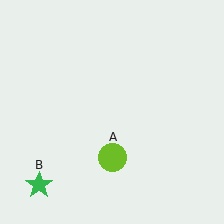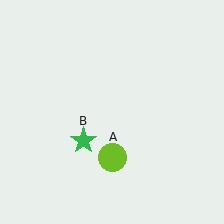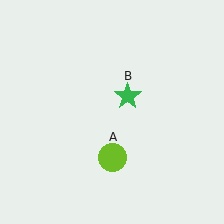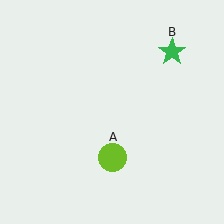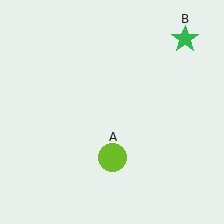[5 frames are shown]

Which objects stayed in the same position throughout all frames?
Lime circle (object A) remained stationary.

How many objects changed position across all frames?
1 object changed position: green star (object B).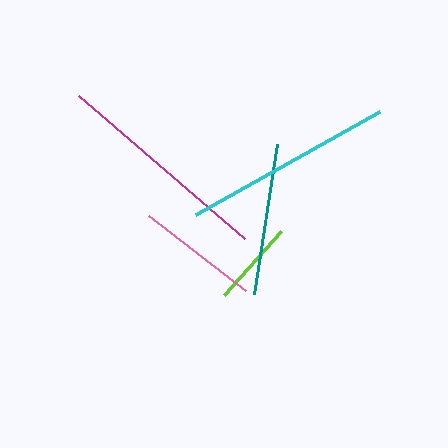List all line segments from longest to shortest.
From longest to shortest: magenta, cyan, teal, pink, lime.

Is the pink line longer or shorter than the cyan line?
The cyan line is longer than the pink line.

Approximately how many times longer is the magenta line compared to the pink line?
The magenta line is approximately 1.8 times the length of the pink line.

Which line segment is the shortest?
The lime line is the shortest at approximately 86 pixels.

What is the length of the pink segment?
The pink segment is approximately 123 pixels long.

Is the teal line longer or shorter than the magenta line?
The magenta line is longer than the teal line.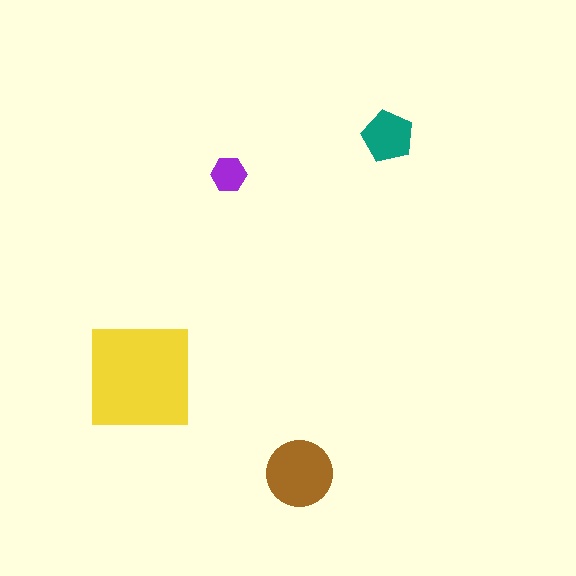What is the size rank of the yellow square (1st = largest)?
1st.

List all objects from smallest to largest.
The purple hexagon, the teal pentagon, the brown circle, the yellow square.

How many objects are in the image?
There are 4 objects in the image.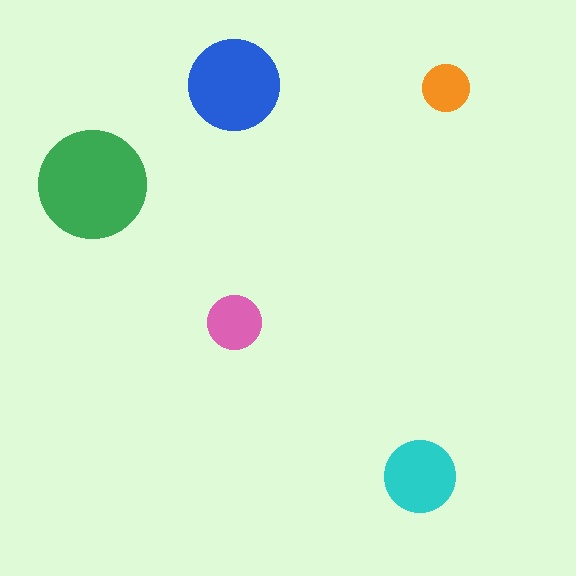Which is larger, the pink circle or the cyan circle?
The cyan one.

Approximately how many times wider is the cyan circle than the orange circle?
About 1.5 times wider.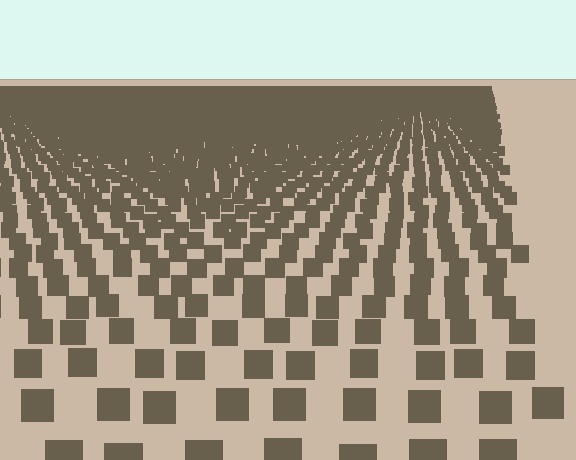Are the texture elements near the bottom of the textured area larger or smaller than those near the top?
Larger. Near the bottom, elements are closer to the viewer and appear at a bigger on-screen size.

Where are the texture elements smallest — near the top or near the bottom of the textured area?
Near the top.